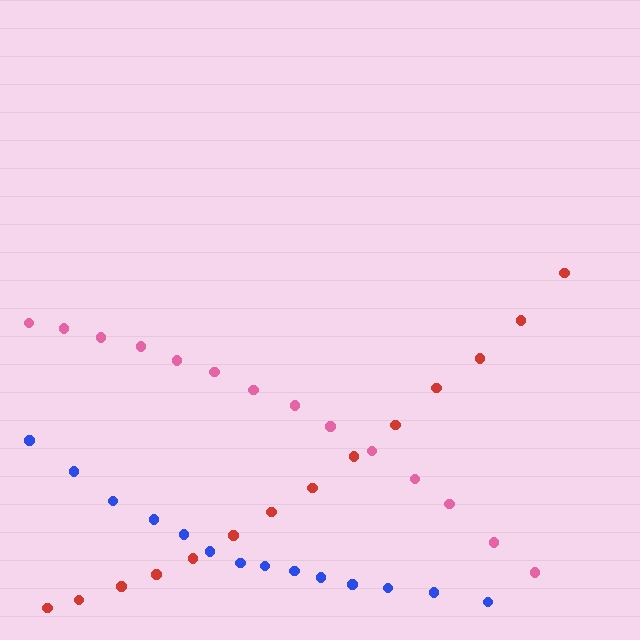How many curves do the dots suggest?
There are 3 distinct paths.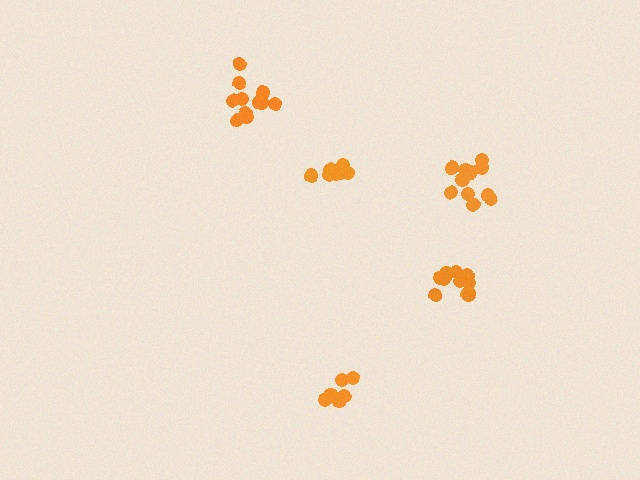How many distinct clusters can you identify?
There are 5 distinct clusters.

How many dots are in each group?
Group 1: 11 dots, Group 2: 11 dots, Group 3: 6 dots, Group 4: 10 dots, Group 5: 8 dots (46 total).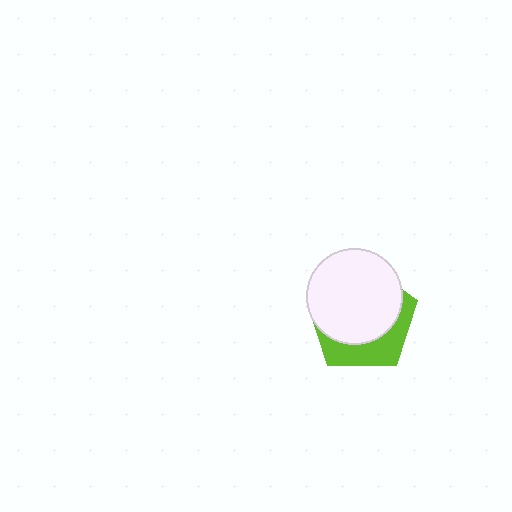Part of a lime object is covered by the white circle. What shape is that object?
It is a pentagon.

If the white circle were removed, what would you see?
You would see the complete lime pentagon.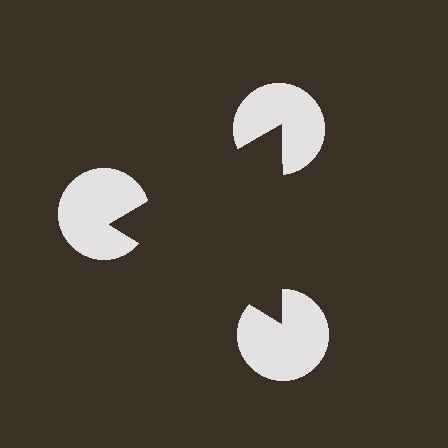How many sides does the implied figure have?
3 sides.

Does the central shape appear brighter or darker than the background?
It typically appears slightly darker than the background, even though no actual brightness change is drawn.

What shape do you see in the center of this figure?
An illusory triangle — its edges are inferred from the aligned wedge cuts in the pac-man discs, not physically drawn.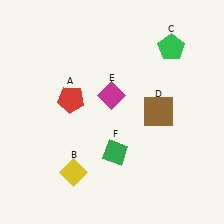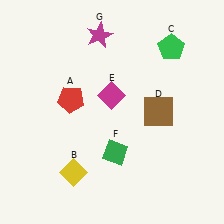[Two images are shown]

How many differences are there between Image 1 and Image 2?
There is 1 difference between the two images.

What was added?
A magenta star (G) was added in Image 2.